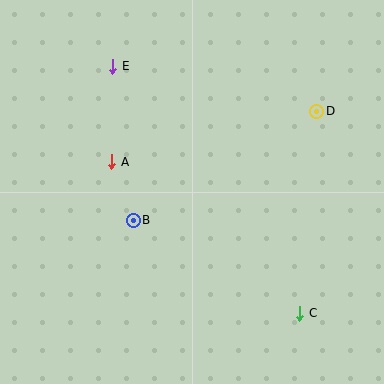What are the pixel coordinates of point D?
Point D is at (317, 111).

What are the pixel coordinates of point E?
Point E is at (113, 66).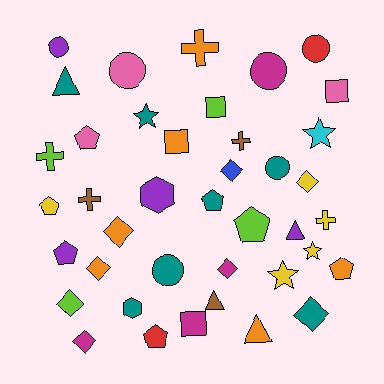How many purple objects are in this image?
There are 4 purple objects.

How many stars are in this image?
There are 4 stars.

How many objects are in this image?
There are 40 objects.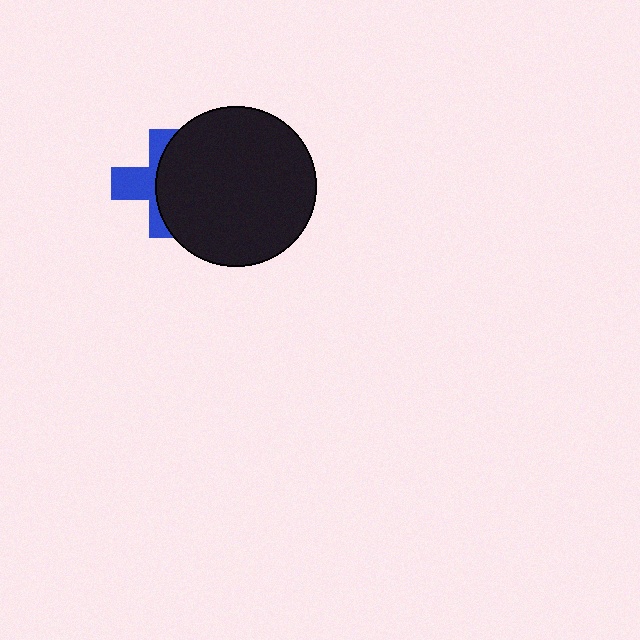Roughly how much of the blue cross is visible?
A small part of it is visible (roughly 42%).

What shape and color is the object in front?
The object in front is a black circle.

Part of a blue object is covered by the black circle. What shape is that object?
It is a cross.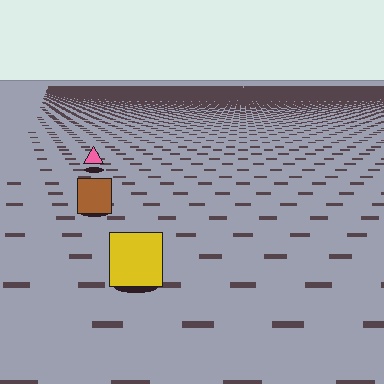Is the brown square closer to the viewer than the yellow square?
No. The yellow square is closer — you can tell from the texture gradient: the ground texture is coarser near it.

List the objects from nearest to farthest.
From nearest to farthest: the yellow square, the brown square, the pink triangle.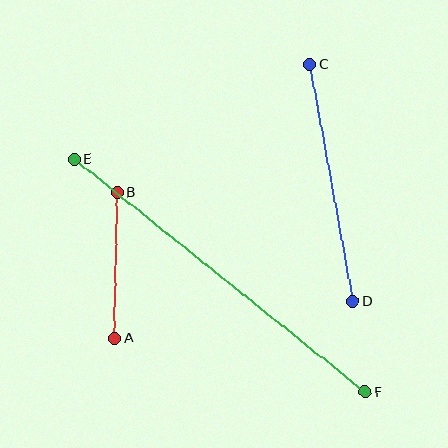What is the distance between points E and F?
The distance is approximately 372 pixels.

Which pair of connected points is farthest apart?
Points E and F are farthest apart.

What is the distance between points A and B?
The distance is approximately 145 pixels.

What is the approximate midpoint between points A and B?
The midpoint is at approximately (116, 265) pixels.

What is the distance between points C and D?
The distance is approximately 241 pixels.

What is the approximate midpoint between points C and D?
The midpoint is at approximately (331, 183) pixels.